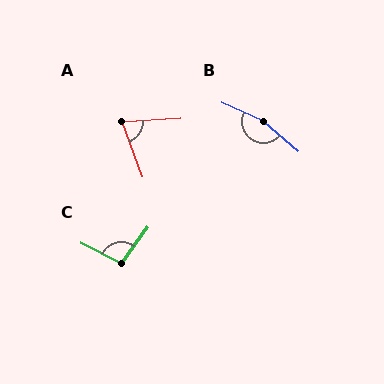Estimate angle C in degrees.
Approximately 99 degrees.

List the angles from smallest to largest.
A (73°), C (99°), B (164°).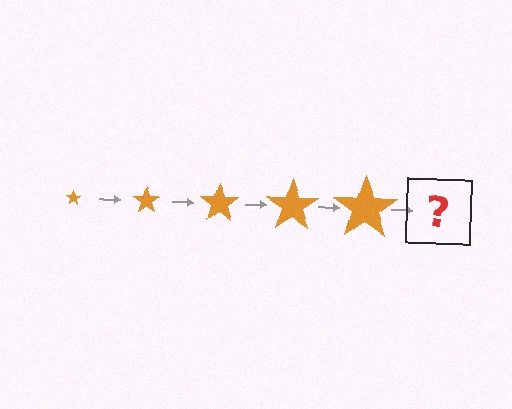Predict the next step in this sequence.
The next step is an orange star, larger than the previous one.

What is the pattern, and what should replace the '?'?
The pattern is that the star gets progressively larger each step. The '?' should be an orange star, larger than the previous one.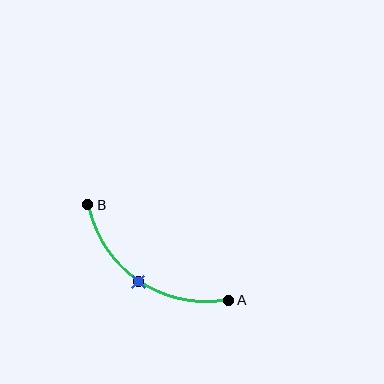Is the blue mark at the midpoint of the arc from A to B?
Yes. The blue mark lies on the arc at equal arc-length from both A and B — it is the arc midpoint.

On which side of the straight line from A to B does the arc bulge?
The arc bulges below and to the left of the straight line connecting A and B.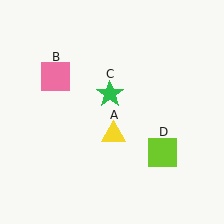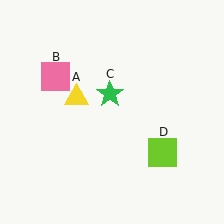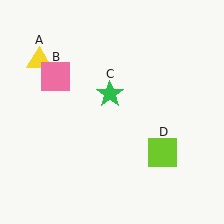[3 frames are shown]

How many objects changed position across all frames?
1 object changed position: yellow triangle (object A).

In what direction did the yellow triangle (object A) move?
The yellow triangle (object A) moved up and to the left.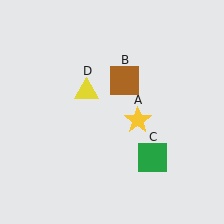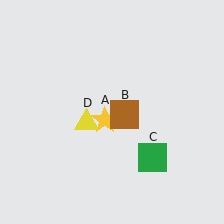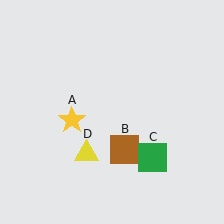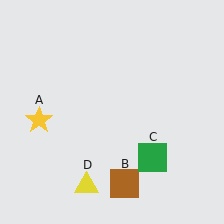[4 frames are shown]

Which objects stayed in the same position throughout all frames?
Green square (object C) remained stationary.